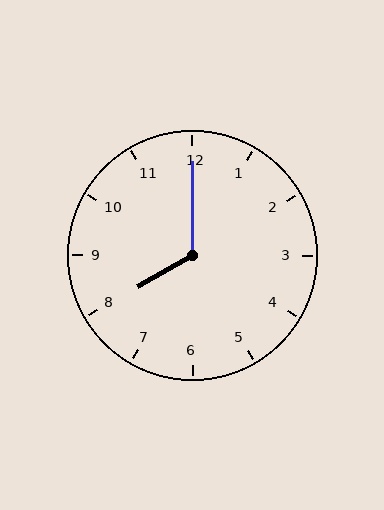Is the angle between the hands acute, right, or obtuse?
It is obtuse.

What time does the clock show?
8:00.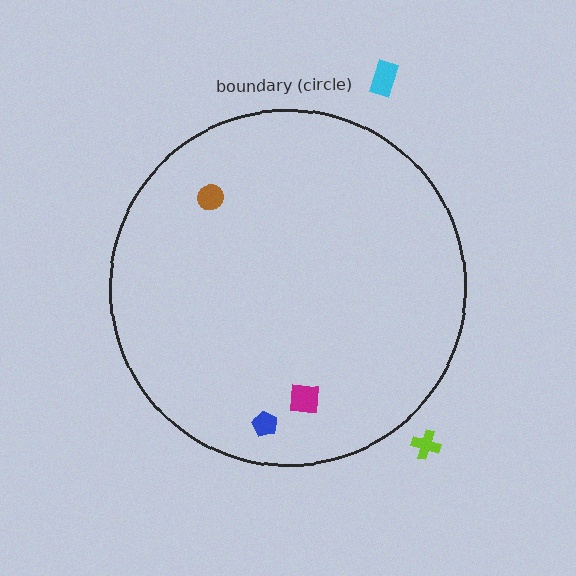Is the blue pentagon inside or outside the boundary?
Inside.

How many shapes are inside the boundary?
3 inside, 2 outside.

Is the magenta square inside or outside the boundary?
Inside.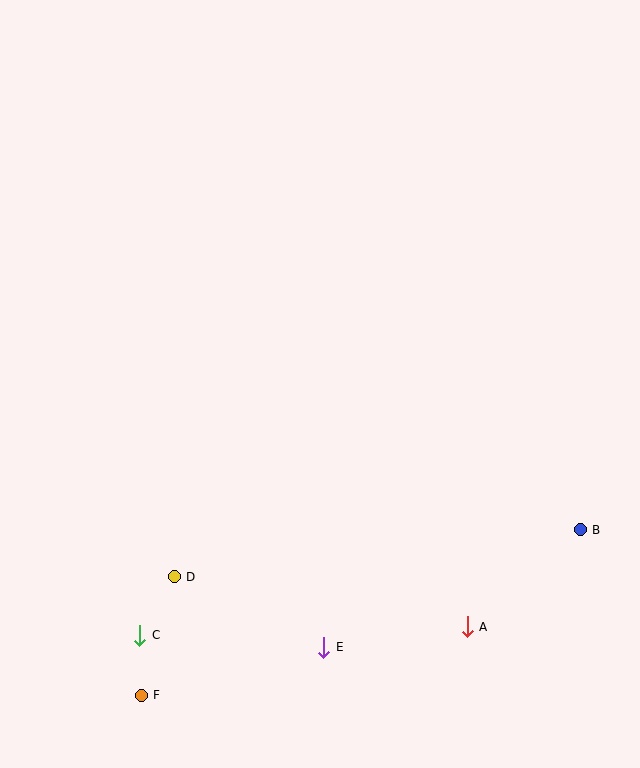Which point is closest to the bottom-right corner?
Point A is closest to the bottom-right corner.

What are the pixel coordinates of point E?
Point E is at (324, 647).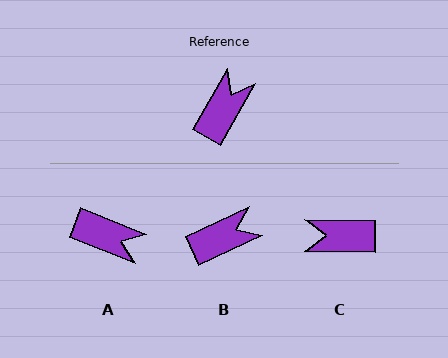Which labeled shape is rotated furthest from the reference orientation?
C, about 119 degrees away.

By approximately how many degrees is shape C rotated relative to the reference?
Approximately 119 degrees counter-clockwise.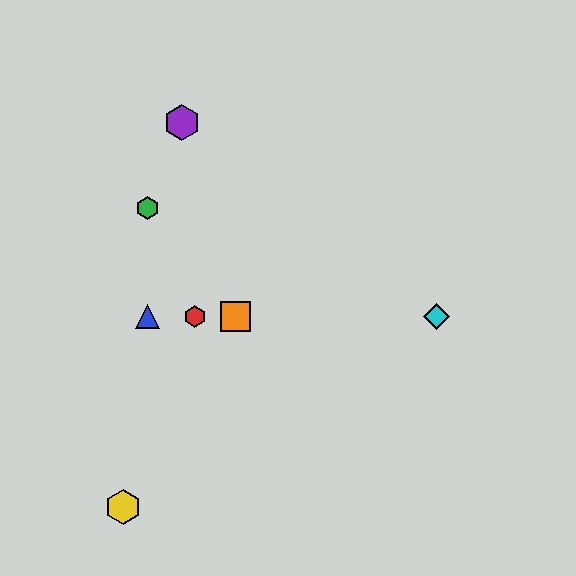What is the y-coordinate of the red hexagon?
The red hexagon is at y≈317.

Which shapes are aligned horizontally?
The red hexagon, the blue triangle, the orange square, the cyan diamond are aligned horizontally.